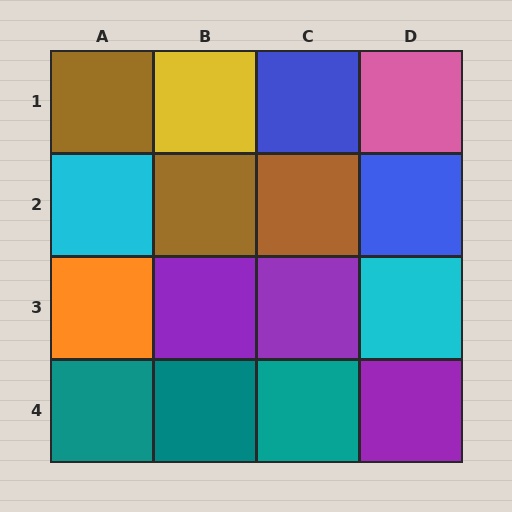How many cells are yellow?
1 cell is yellow.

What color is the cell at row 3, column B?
Purple.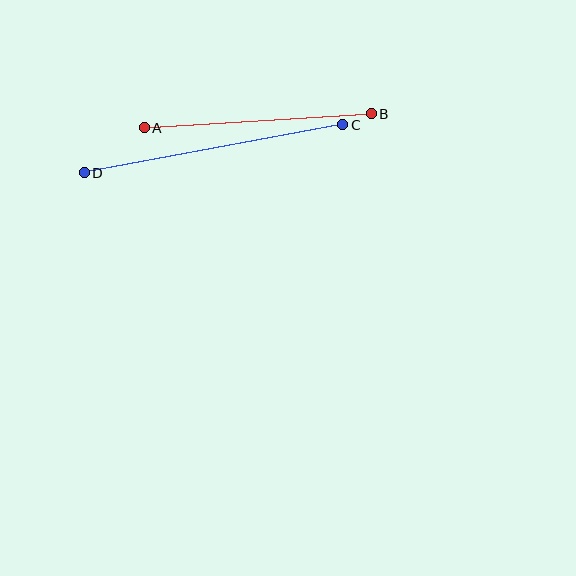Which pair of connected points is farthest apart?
Points C and D are farthest apart.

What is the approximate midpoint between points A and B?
The midpoint is at approximately (258, 121) pixels.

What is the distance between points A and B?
The distance is approximately 227 pixels.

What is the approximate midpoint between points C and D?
The midpoint is at approximately (213, 149) pixels.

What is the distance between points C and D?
The distance is approximately 263 pixels.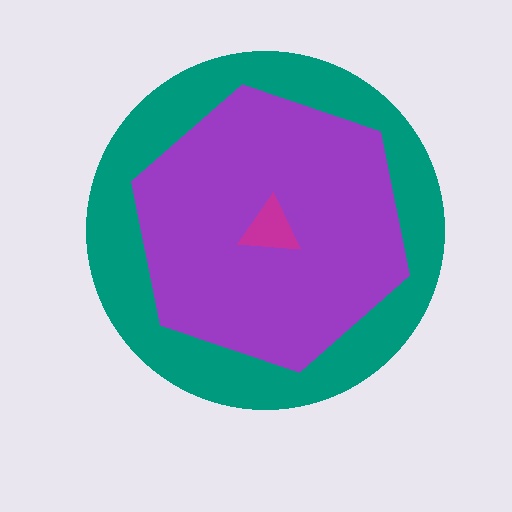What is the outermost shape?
The teal circle.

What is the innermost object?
The magenta triangle.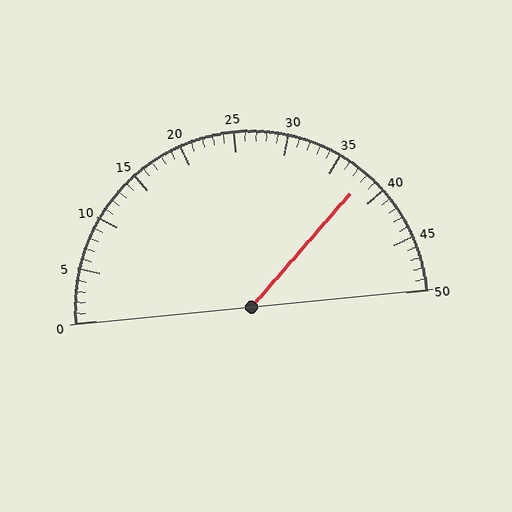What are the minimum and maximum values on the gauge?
The gauge ranges from 0 to 50.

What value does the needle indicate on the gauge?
The needle indicates approximately 38.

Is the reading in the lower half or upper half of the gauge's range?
The reading is in the upper half of the range (0 to 50).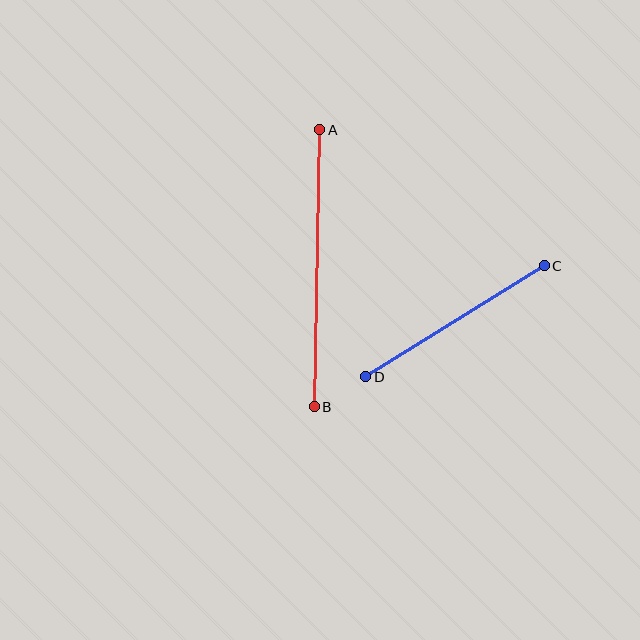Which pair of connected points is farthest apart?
Points A and B are farthest apart.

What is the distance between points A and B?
The distance is approximately 277 pixels.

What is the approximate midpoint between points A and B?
The midpoint is at approximately (317, 268) pixels.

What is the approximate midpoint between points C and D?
The midpoint is at approximately (455, 321) pixels.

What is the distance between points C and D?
The distance is approximately 210 pixels.